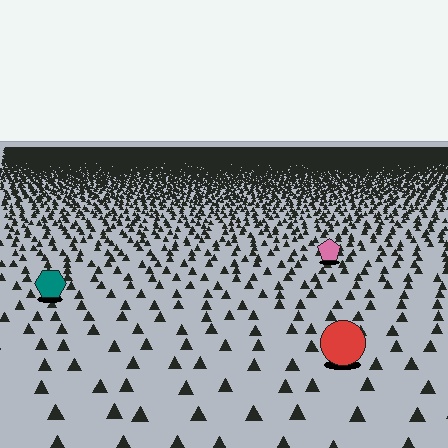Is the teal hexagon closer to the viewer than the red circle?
No. The red circle is closer — you can tell from the texture gradient: the ground texture is coarser near it.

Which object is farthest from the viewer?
The pink pentagon is farthest from the viewer. It appears smaller and the ground texture around it is denser.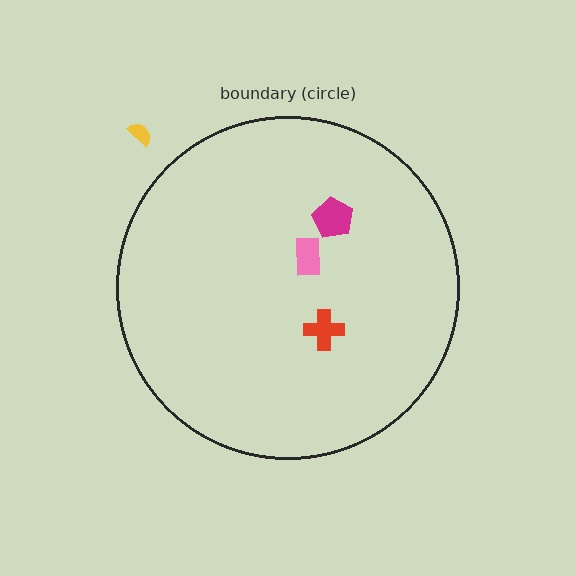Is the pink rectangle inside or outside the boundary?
Inside.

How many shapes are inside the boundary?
3 inside, 1 outside.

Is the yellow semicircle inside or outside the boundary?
Outside.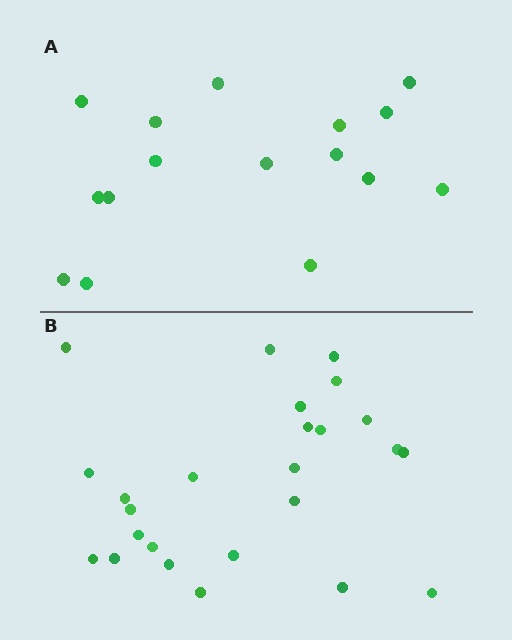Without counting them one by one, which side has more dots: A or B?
Region B (the bottom region) has more dots.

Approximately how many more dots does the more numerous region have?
Region B has roughly 8 or so more dots than region A.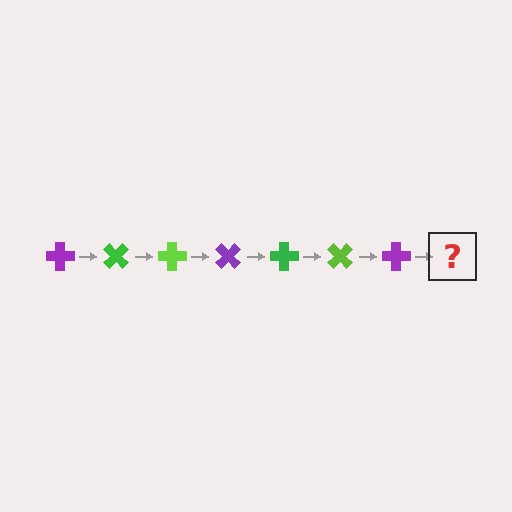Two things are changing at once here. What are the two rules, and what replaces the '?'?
The two rules are that it rotates 45 degrees each step and the color cycles through purple, green, and lime. The '?' should be a green cross, rotated 315 degrees from the start.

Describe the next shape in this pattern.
It should be a green cross, rotated 315 degrees from the start.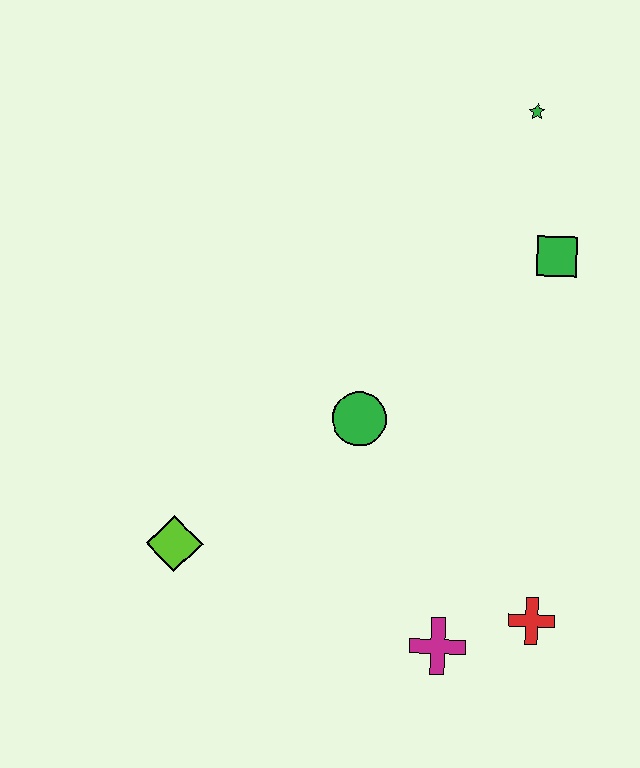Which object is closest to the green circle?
The lime diamond is closest to the green circle.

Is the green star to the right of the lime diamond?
Yes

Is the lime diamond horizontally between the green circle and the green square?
No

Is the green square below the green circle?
No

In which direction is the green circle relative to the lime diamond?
The green circle is to the right of the lime diamond.